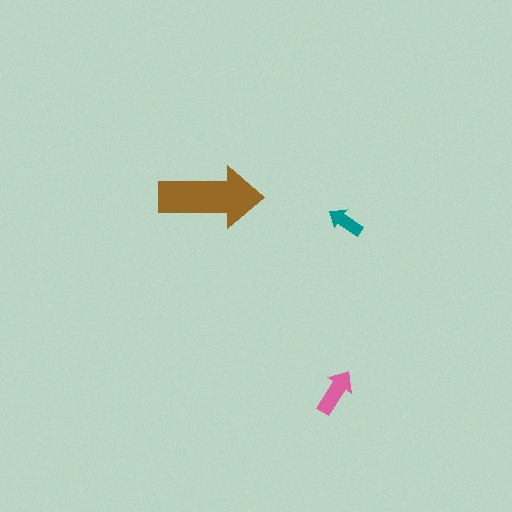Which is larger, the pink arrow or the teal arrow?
The pink one.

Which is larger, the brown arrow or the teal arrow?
The brown one.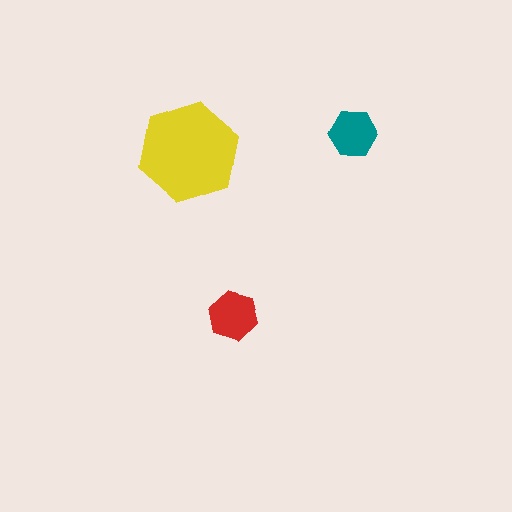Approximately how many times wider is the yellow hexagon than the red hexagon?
About 2 times wider.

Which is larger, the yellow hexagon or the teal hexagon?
The yellow one.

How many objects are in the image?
There are 3 objects in the image.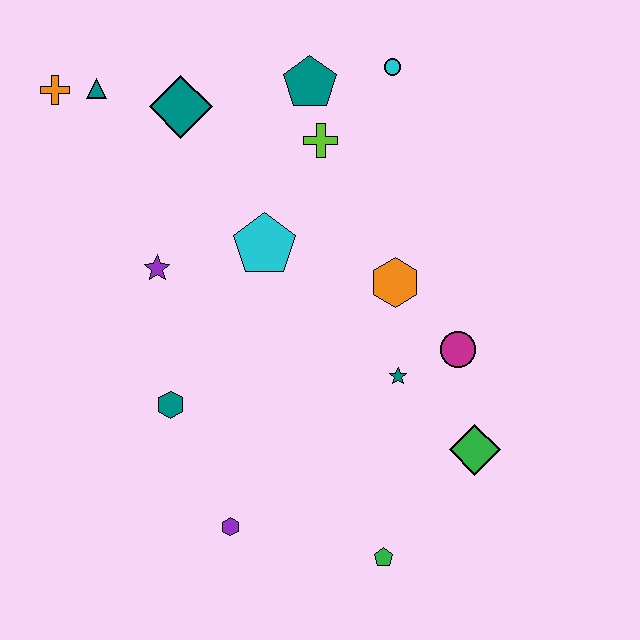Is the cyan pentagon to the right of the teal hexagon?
Yes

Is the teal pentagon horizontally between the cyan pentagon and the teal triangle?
No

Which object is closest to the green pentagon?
The green diamond is closest to the green pentagon.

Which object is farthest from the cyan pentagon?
The green pentagon is farthest from the cyan pentagon.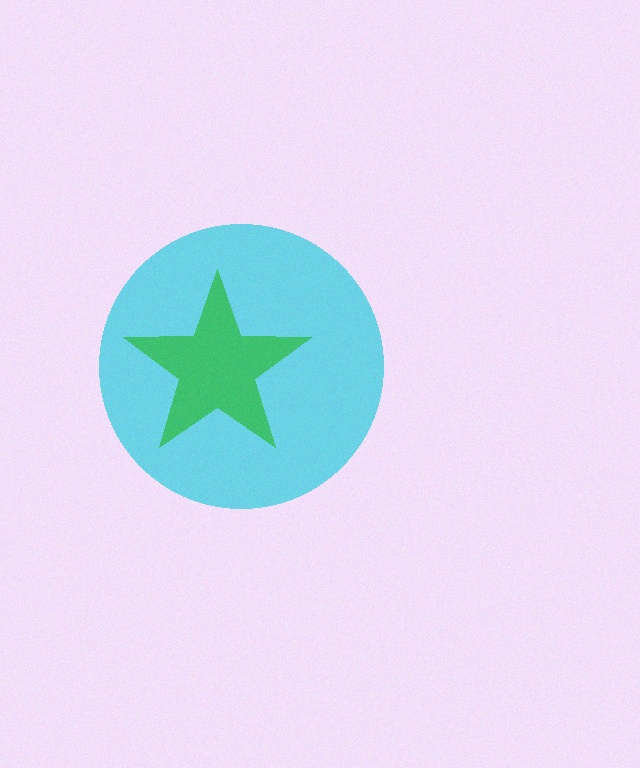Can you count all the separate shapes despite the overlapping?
Yes, there are 2 separate shapes.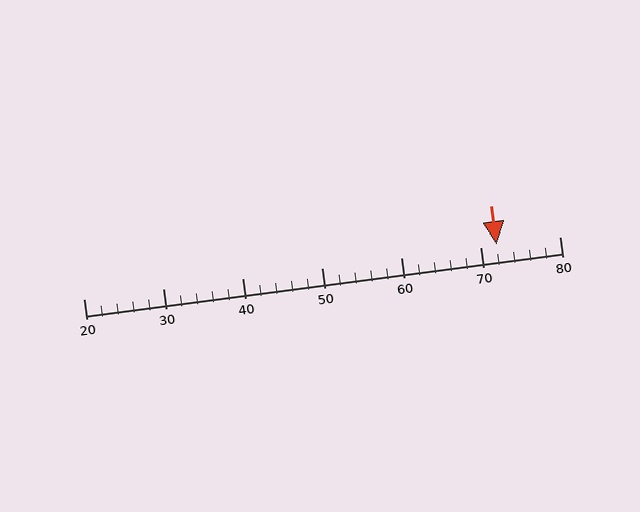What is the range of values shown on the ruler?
The ruler shows values from 20 to 80.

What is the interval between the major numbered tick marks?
The major tick marks are spaced 10 units apart.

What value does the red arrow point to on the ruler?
The red arrow points to approximately 72.